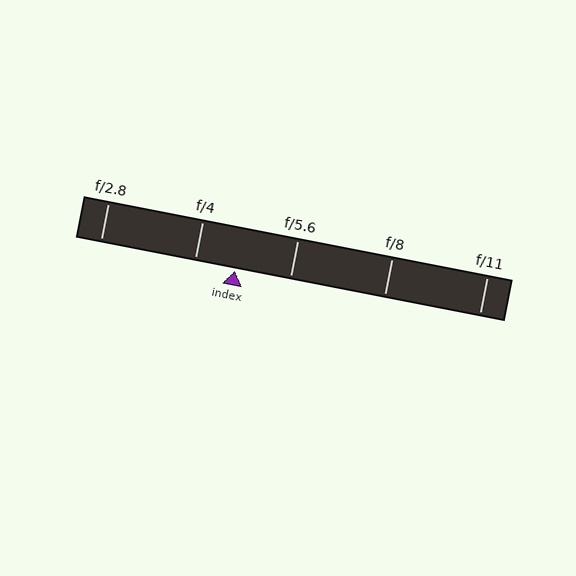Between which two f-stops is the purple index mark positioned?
The index mark is between f/4 and f/5.6.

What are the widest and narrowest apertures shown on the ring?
The widest aperture shown is f/2.8 and the narrowest is f/11.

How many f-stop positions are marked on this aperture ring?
There are 5 f-stop positions marked.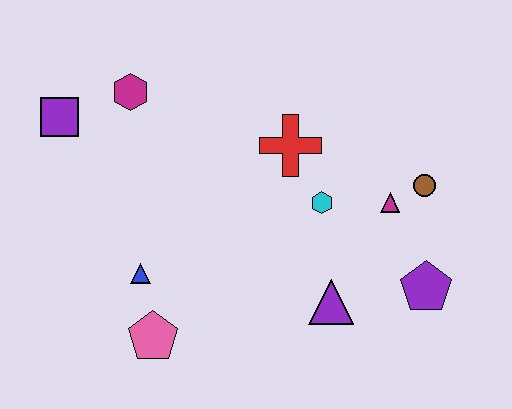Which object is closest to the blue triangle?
The pink pentagon is closest to the blue triangle.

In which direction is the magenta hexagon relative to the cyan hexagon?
The magenta hexagon is to the left of the cyan hexagon.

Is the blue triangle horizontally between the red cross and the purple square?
Yes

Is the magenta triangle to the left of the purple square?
No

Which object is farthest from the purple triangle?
The purple square is farthest from the purple triangle.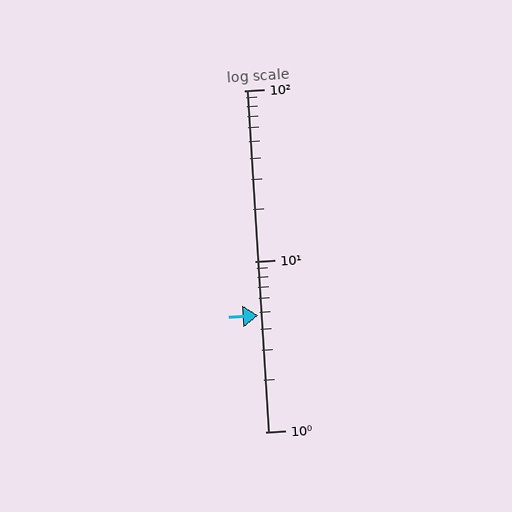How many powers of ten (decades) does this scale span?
The scale spans 2 decades, from 1 to 100.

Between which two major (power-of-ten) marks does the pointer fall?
The pointer is between 1 and 10.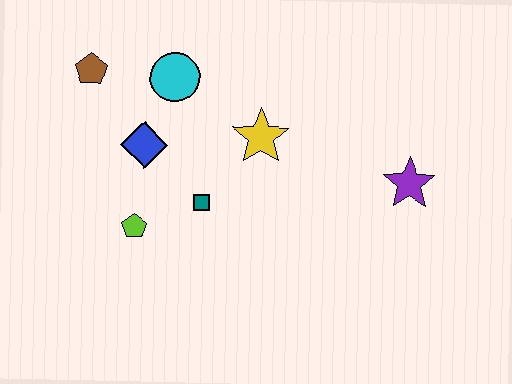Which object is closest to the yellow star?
The teal square is closest to the yellow star.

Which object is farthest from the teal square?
The purple star is farthest from the teal square.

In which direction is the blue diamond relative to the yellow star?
The blue diamond is to the left of the yellow star.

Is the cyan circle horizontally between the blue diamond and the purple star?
Yes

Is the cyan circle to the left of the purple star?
Yes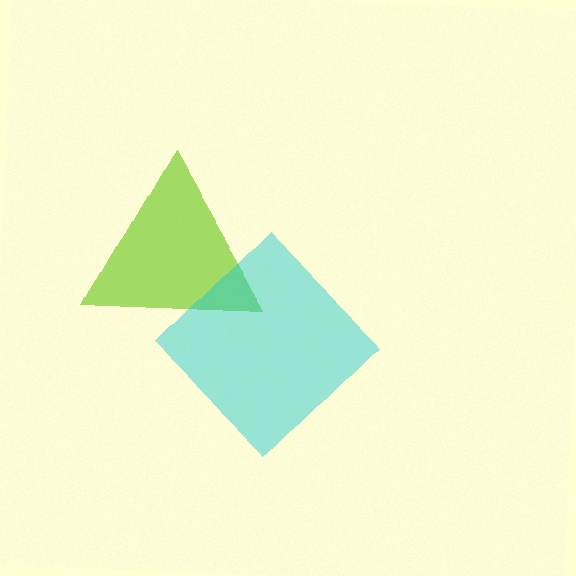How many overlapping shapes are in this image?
There are 2 overlapping shapes in the image.